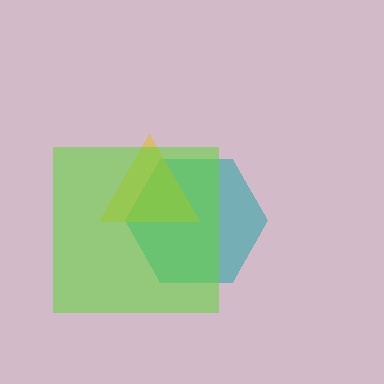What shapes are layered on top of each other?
The layered shapes are: a teal hexagon, a yellow triangle, a lime square.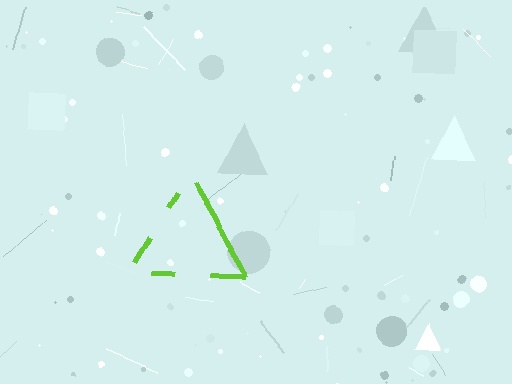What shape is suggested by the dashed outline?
The dashed outline suggests a triangle.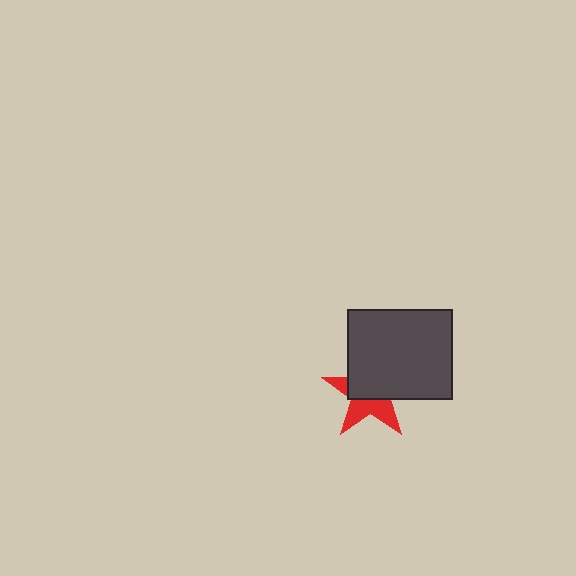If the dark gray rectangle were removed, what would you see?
You would see the complete red star.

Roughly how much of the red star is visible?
A small part of it is visible (roughly 44%).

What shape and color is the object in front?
The object in front is a dark gray rectangle.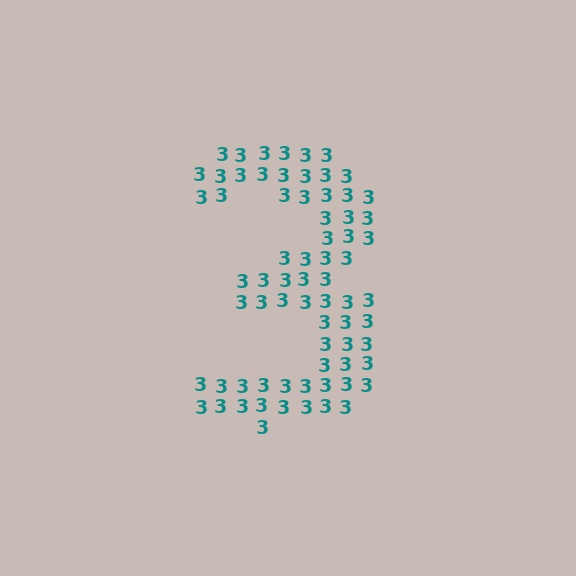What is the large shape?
The large shape is the digit 3.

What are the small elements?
The small elements are digit 3's.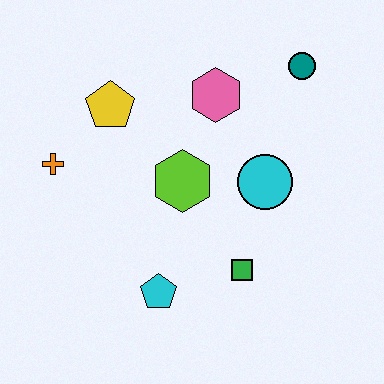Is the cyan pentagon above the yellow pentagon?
No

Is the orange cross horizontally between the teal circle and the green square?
No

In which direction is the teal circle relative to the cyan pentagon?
The teal circle is above the cyan pentagon.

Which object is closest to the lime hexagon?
The cyan circle is closest to the lime hexagon.